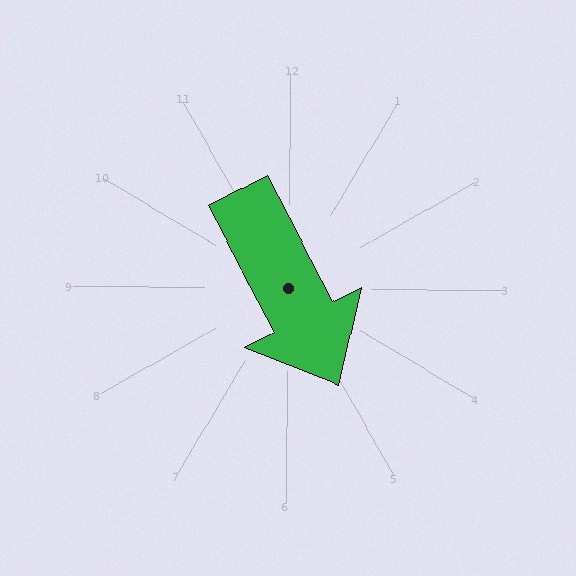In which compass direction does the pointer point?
Southeast.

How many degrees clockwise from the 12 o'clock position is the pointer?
Approximately 152 degrees.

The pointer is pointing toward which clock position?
Roughly 5 o'clock.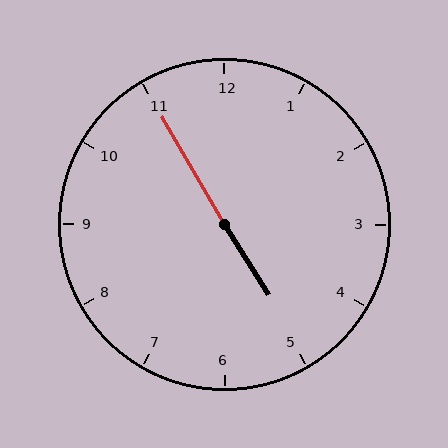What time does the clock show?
4:55.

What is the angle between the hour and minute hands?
Approximately 178 degrees.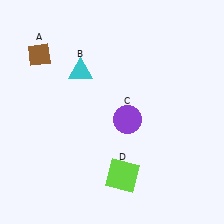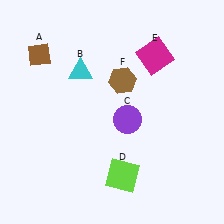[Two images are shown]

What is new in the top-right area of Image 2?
A magenta square (E) was added in the top-right area of Image 2.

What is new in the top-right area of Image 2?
A brown hexagon (F) was added in the top-right area of Image 2.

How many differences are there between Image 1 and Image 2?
There are 2 differences between the two images.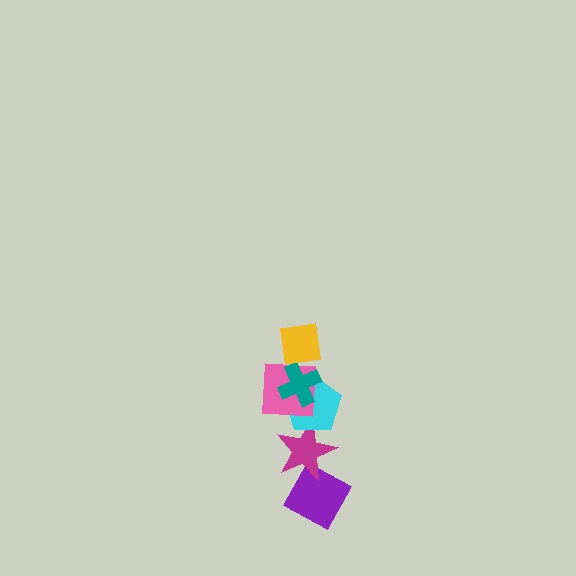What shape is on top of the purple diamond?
The magenta star is on top of the purple diamond.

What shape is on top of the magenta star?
The cyan pentagon is on top of the magenta star.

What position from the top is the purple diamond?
The purple diamond is 6th from the top.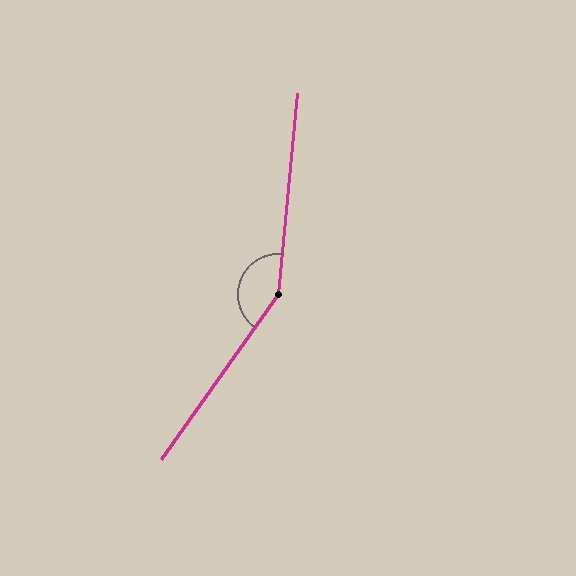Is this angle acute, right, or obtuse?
It is obtuse.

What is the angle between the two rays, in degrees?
Approximately 150 degrees.